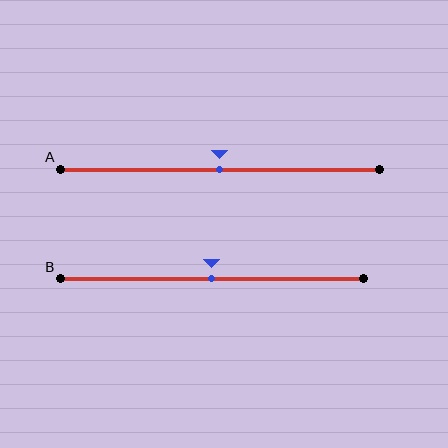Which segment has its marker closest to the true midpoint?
Segment A has its marker closest to the true midpoint.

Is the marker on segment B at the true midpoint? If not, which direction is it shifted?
Yes, the marker on segment B is at the true midpoint.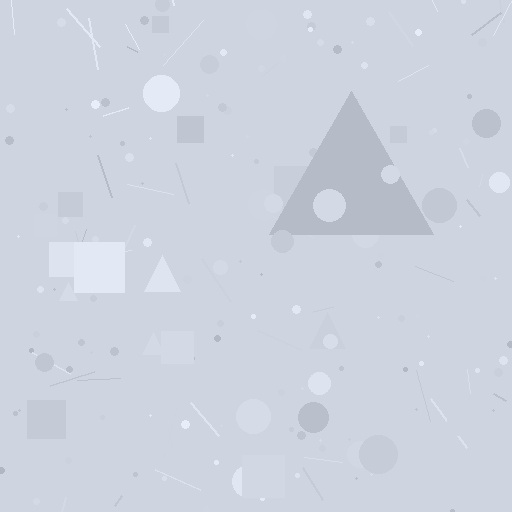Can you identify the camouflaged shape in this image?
The camouflaged shape is a triangle.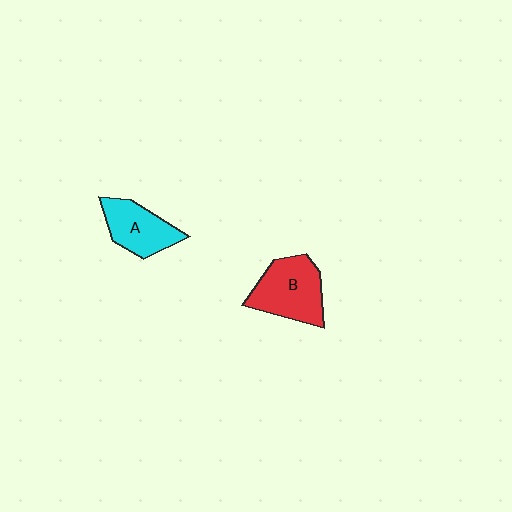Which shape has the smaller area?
Shape A (cyan).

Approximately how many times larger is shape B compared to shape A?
Approximately 1.3 times.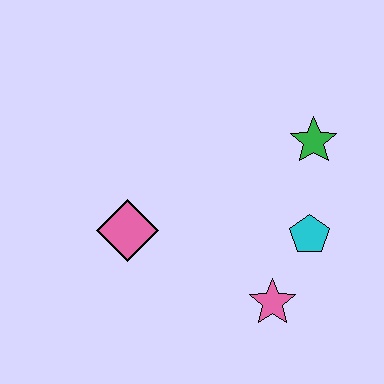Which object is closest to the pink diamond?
The pink star is closest to the pink diamond.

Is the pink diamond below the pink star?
No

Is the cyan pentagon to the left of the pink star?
No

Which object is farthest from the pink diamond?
The green star is farthest from the pink diamond.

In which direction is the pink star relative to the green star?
The pink star is below the green star.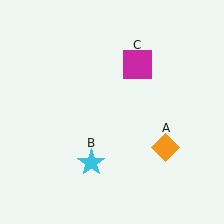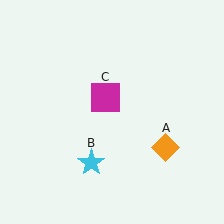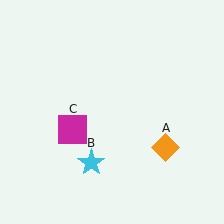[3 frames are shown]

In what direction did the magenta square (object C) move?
The magenta square (object C) moved down and to the left.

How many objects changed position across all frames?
1 object changed position: magenta square (object C).